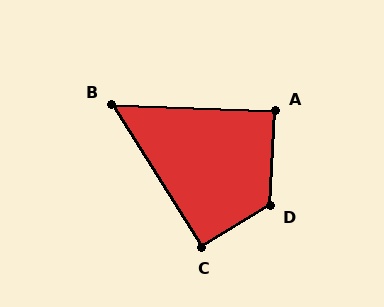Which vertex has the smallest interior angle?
B, at approximately 56 degrees.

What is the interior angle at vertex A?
Approximately 89 degrees (approximately right).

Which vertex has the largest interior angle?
D, at approximately 124 degrees.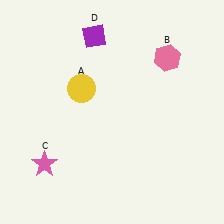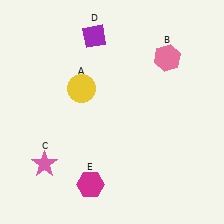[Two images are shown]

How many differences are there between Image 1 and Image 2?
There is 1 difference between the two images.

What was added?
A magenta hexagon (E) was added in Image 2.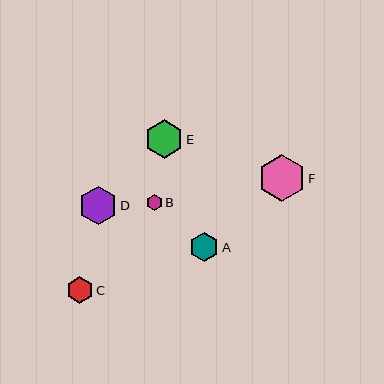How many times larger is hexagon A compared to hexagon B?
Hexagon A is approximately 1.8 times the size of hexagon B.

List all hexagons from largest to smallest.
From largest to smallest: F, E, D, A, C, B.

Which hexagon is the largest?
Hexagon F is the largest with a size of approximately 47 pixels.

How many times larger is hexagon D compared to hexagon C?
Hexagon D is approximately 1.4 times the size of hexagon C.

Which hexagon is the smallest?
Hexagon B is the smallest with a size of approximately 16 pixels.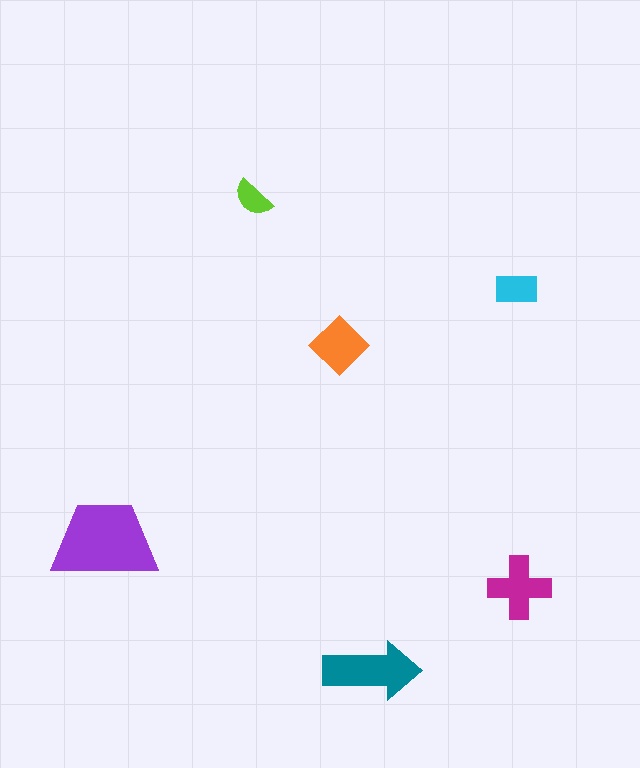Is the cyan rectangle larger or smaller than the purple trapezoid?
Smaller.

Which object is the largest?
The purple trapezoid.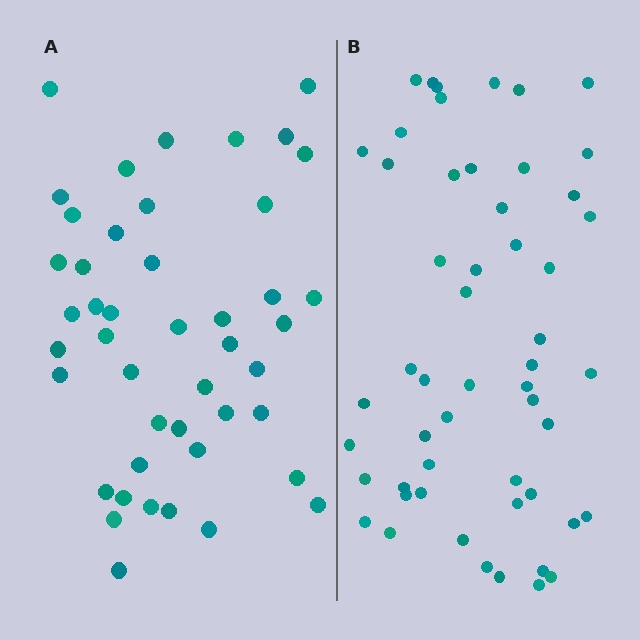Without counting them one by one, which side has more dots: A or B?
Region B (the right region) has more dots.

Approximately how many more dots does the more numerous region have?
Region B has roughly 8 or so more dots than region A.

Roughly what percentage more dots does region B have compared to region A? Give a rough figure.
About 20% more.